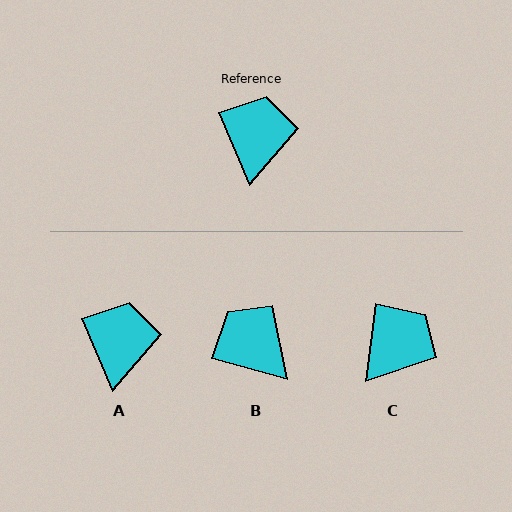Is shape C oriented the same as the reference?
No, it is off by about 31 degrees.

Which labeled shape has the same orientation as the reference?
A.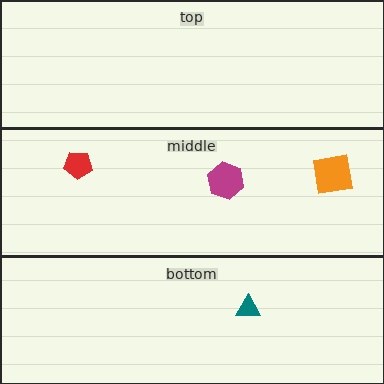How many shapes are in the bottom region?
1.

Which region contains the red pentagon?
The middle region.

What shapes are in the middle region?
The orange square, the magenta hexagon, the red pentagon.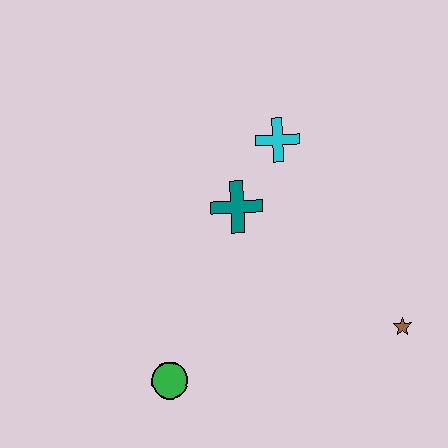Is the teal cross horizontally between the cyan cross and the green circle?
Yes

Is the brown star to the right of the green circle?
Yes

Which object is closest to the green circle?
The teal cross is closest to the green circle.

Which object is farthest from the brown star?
The green circle is farthest from the brown star.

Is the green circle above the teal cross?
No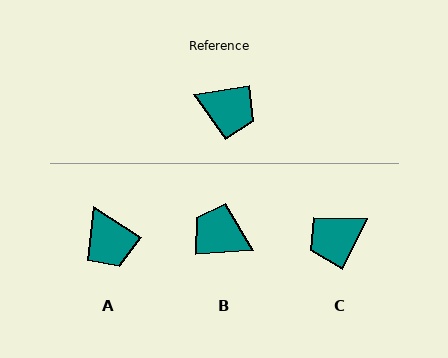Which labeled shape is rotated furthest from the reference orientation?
B, about 174 degrees away.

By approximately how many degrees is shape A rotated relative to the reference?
Approximately 42 degrees clockwise.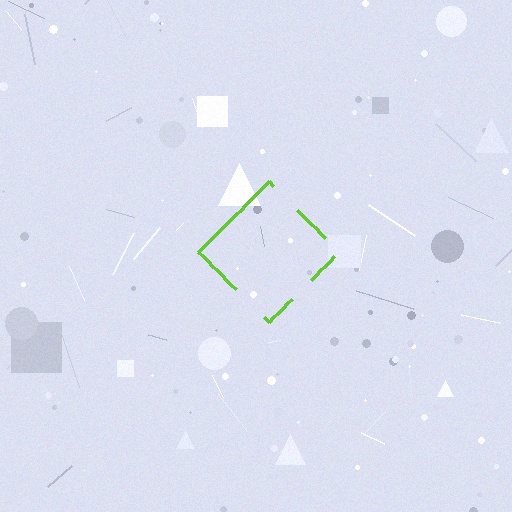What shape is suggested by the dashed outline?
The dashed outline suggests a diamond.